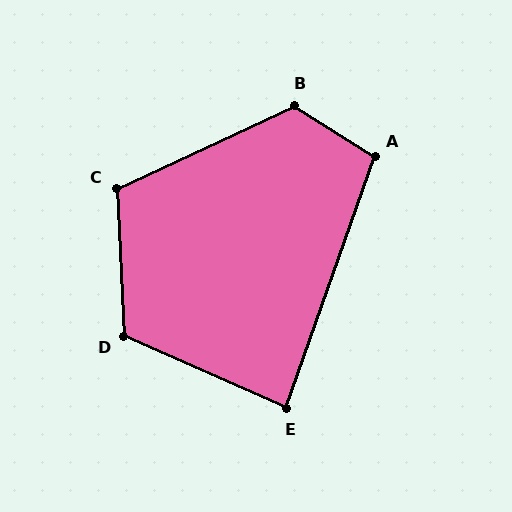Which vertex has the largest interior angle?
B, at approximately 123 degrees.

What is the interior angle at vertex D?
Approximately 116 degrees (obtuse).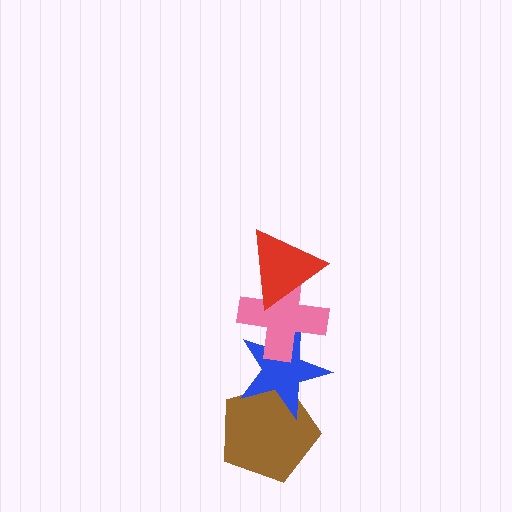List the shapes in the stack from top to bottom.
From top to bottom: the red triangle, the pink cross, the blue star, the brown pentagon.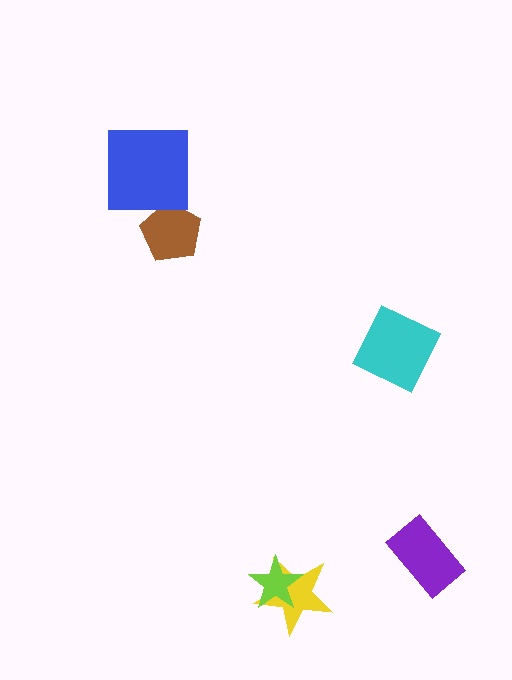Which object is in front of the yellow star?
The lime star is in front of the yellow star.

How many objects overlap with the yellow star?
1 object overlaps with the yellow star.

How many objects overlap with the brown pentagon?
0 objects overlap with the brown pentagon.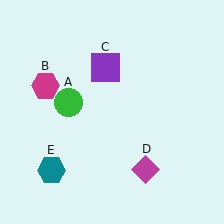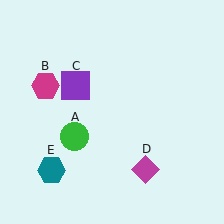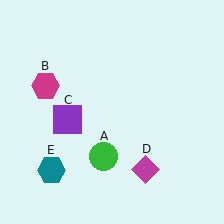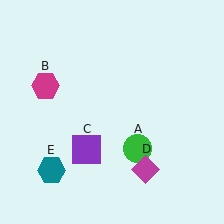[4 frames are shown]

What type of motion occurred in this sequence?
The green circle (object A), purple square (object C) rotated counterclockwise around the center of the scene.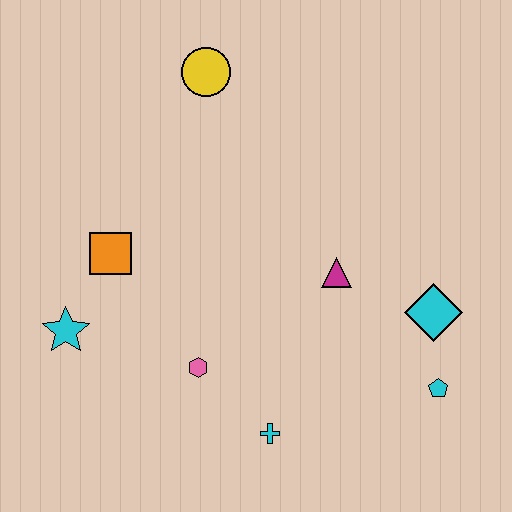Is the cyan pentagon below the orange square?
Yes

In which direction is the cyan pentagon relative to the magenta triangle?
The cyan pentagon is below the magenta triangle.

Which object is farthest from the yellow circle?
The cyan pentagon is farthest from the yellow circle.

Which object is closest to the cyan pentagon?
The cyan diamond is closest to the cyan pentagon.